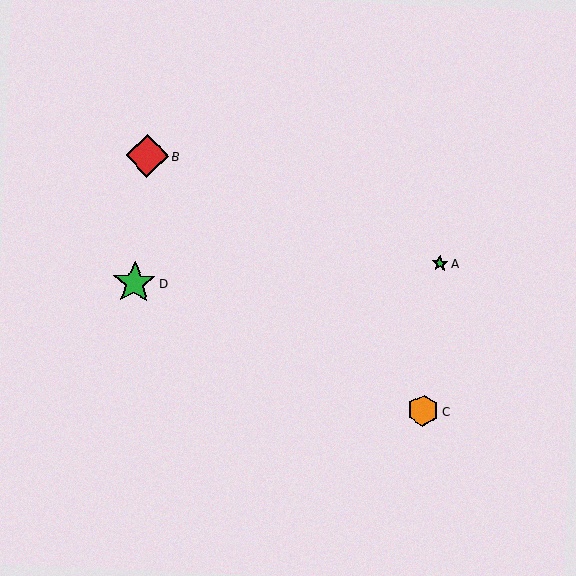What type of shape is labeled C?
Shape C is an orange hexagon.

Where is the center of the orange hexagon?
The center of the orange hexagon is at (423, 411).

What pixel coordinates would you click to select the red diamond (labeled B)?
Click at (147, 156) to select the red diamond B.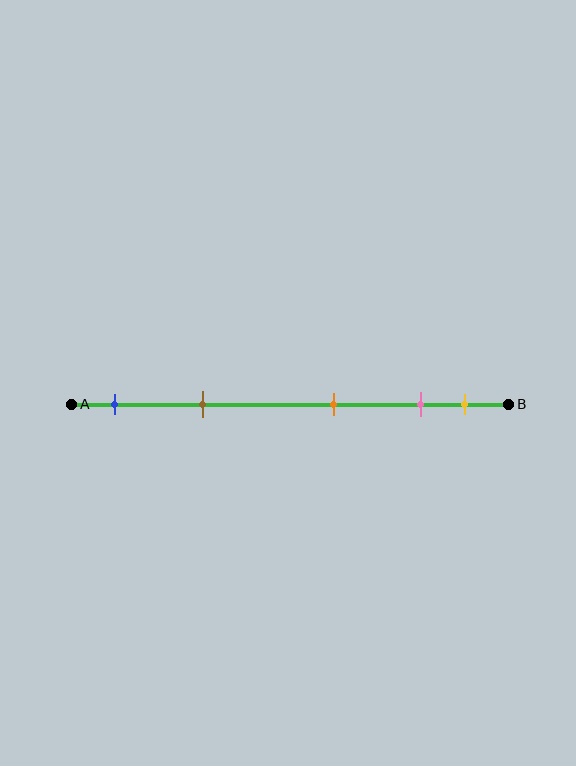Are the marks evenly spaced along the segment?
No, the marks are not evenly spaced.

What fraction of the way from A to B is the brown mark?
The brown mark is approximately 30% (0.3) of the way from A to B.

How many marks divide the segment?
There are 5 marks dividing the segment.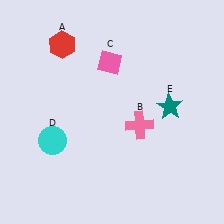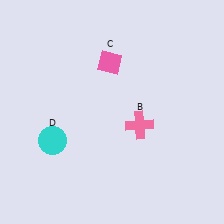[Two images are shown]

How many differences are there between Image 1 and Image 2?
There are 2 differences between the two images.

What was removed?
The red hexagon (A), the teal star (E) were removed in Image 2.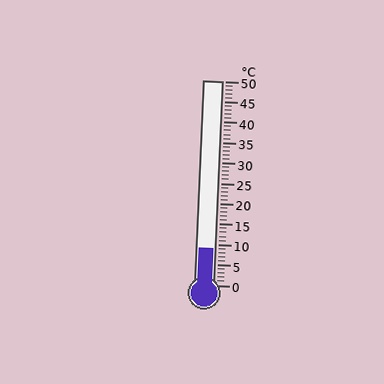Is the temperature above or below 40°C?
The temperature is below 40°C.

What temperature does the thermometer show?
The thermometer shows approximately 9°C.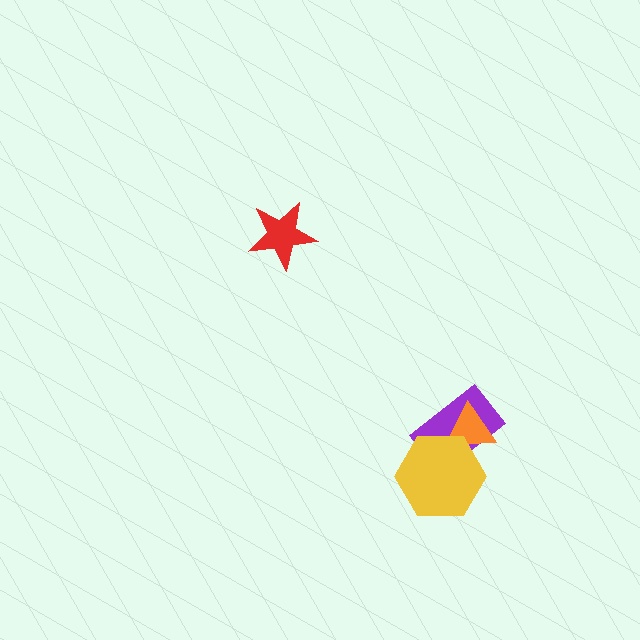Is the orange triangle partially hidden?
Yes, it is partially covered by another shape.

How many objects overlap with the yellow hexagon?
2 objects overlap with the yellow hexagon.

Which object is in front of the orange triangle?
The yellow hexagon is in front of the orange triangle.